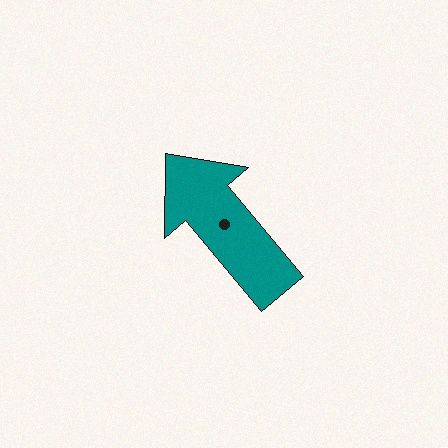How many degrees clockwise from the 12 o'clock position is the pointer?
Approximately 320 degrees.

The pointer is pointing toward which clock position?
Roughly 11 o'clock.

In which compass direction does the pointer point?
Northwest.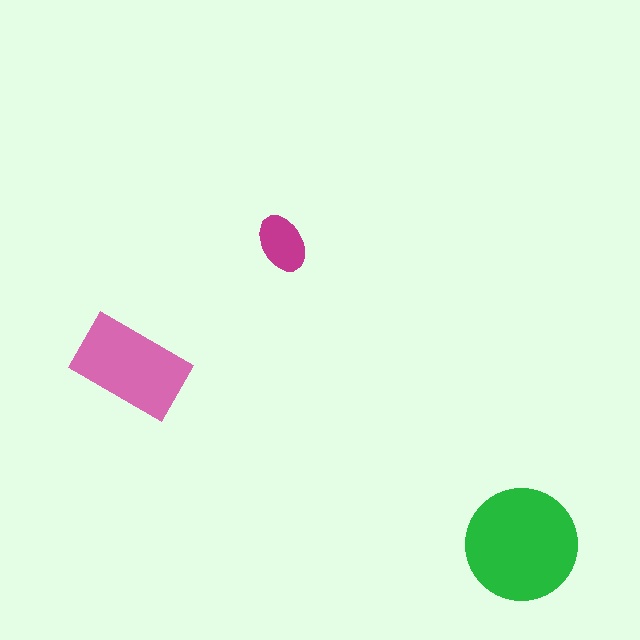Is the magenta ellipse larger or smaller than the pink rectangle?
Smaller.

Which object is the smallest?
The magenta ellipse.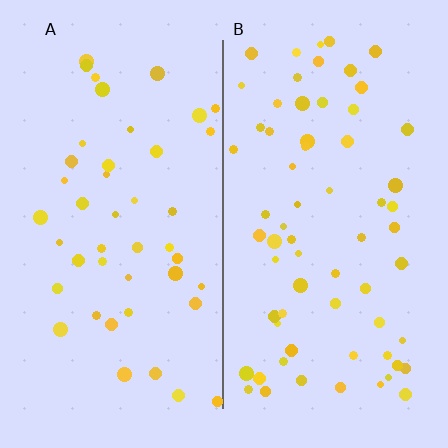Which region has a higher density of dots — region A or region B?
B (the right).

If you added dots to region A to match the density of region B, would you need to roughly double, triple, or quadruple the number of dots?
Approximately double.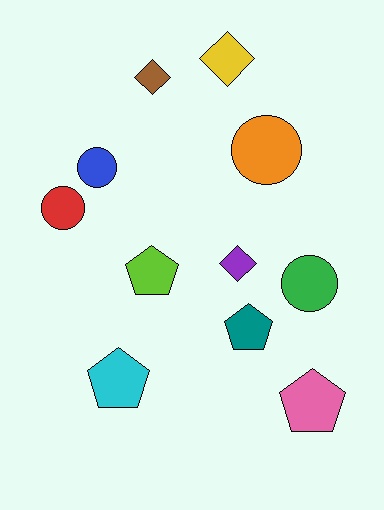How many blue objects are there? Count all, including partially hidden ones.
There is 1 blue object.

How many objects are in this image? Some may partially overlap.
There are 11 objects.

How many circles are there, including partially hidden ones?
There are 4 circles.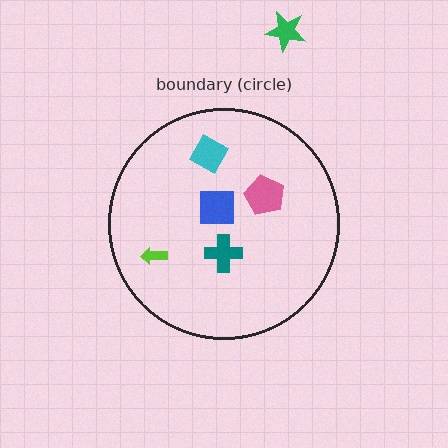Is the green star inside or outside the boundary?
Outside.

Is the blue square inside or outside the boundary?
Inside.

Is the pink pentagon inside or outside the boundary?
Inside.